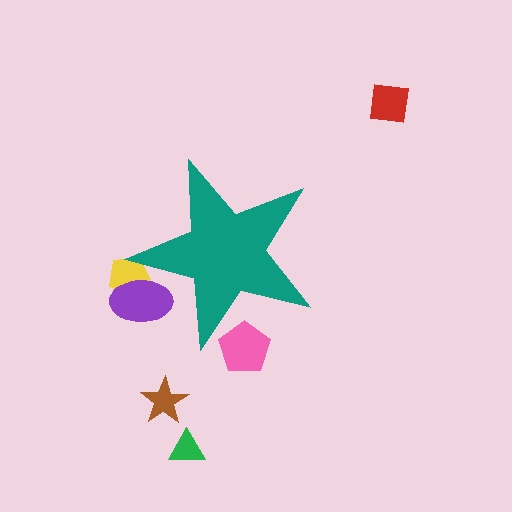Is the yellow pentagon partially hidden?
Yes, the yellow pentagon is partially hidden behind the teal star.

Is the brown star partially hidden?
No, the brown star is fully visible.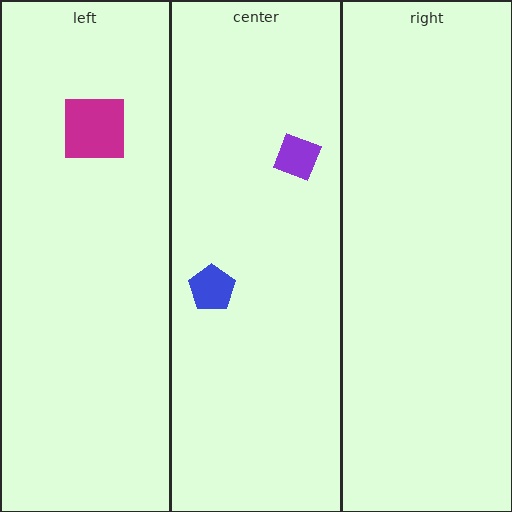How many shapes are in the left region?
1.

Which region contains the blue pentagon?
The center region.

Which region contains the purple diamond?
The center region.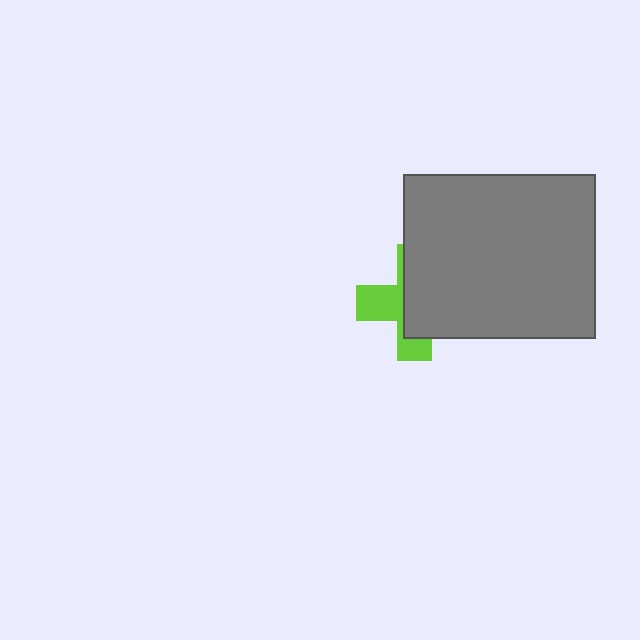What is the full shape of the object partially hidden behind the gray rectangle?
The partially hidden object is a lime cross.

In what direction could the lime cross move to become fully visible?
The lime cross could move left. That would shift it out from behind the gray rectangle entirely.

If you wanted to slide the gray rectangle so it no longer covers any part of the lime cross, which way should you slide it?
Slide it right — that is the most direct way to separate the two shapes.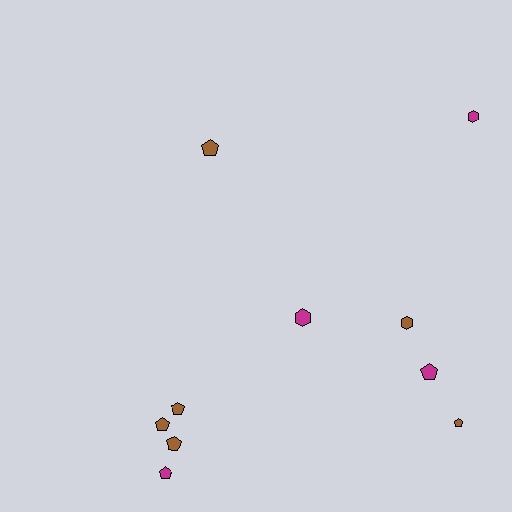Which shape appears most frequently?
Pentagon, with 7 objects.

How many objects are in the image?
There are 10 objects.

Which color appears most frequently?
Brown, with 6 objects.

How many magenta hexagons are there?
There are 2 magenta hexagons.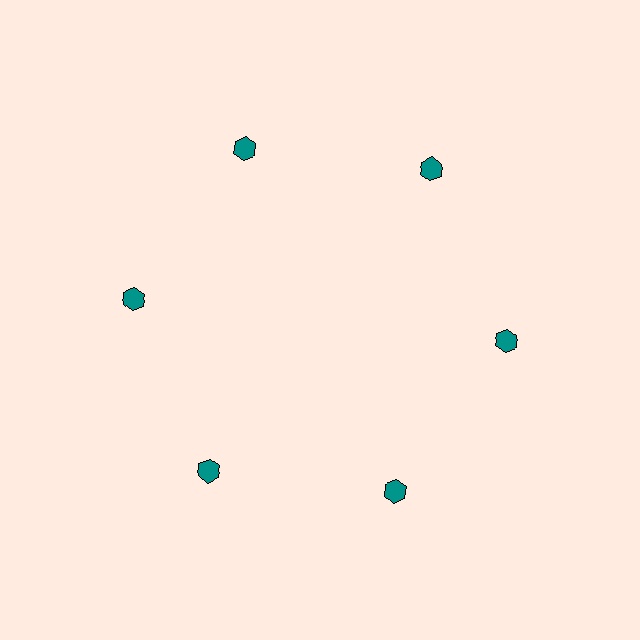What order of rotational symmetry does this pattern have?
This pattern has 6-fold rotational symmetry.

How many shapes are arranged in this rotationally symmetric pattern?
There are 6 shapes, arranged in 6 groups of 1.